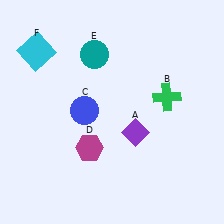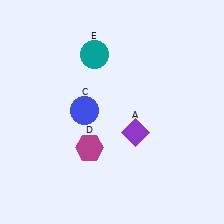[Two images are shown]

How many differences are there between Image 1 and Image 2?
There are 2 differences between the two images.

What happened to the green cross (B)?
The green cross (B) was removed in Image 2. It was in the top-right area of Image 1.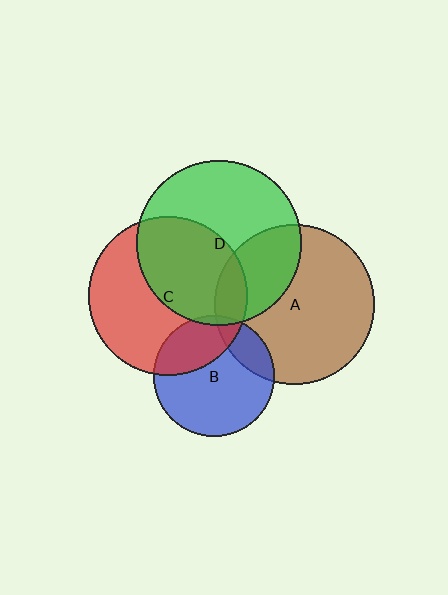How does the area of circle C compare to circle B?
Approximately 1.7 times.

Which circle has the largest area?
Circle D (green).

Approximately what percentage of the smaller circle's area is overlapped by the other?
Approximately 30%.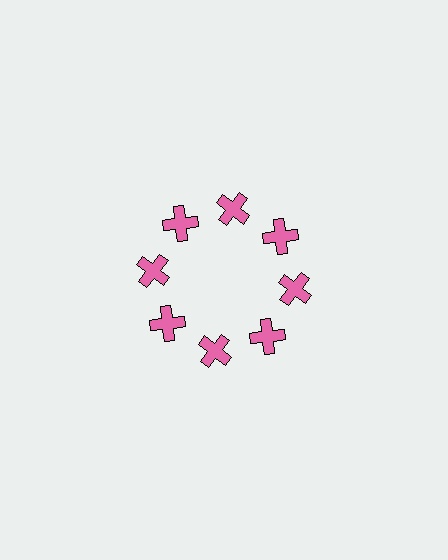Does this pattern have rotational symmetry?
Yes, this pattern has 8-fold rotational symmetry. It looks the same after rotating 45 degrees around the center.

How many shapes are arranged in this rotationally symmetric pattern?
There are 8 shapes, arranged in 8 groups of 1.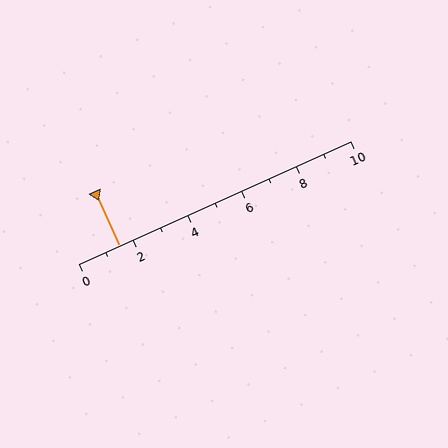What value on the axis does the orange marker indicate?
The marker indicates approximately 1.5.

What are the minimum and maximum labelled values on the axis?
The axis runs from 0 to 10.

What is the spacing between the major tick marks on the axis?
The major ticks are spaced 2 apart.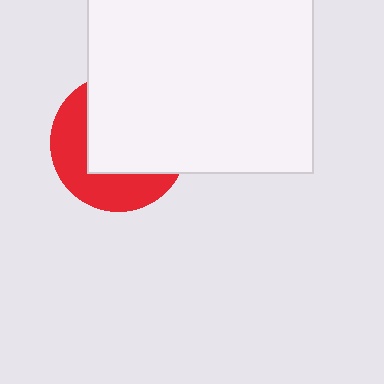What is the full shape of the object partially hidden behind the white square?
The partially hidden object is a red circle.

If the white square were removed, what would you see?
You would see the complete red circle.